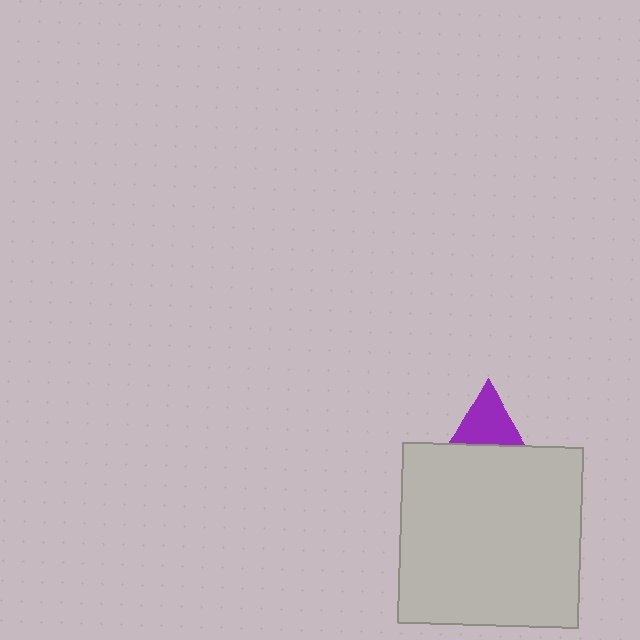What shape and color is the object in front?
The object in front is a light gray square.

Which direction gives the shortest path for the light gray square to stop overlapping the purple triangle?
Moving down gives the shortest separation.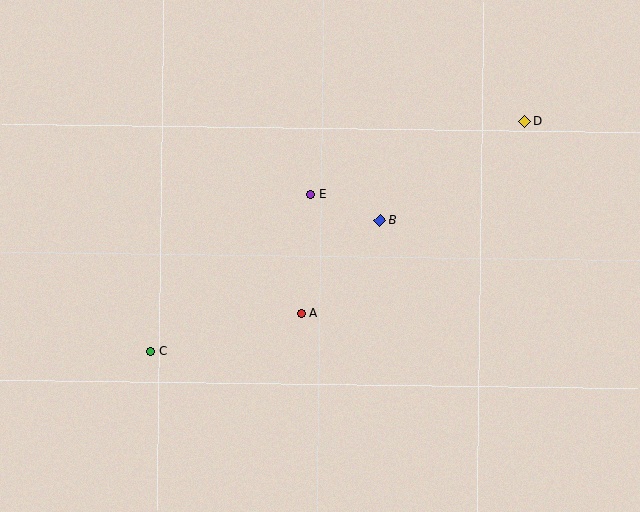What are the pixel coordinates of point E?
Point E is at (311, 194).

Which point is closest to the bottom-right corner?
Point B is closest to the bottom-right corner.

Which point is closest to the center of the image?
Point A at (301, 313) is closest to the center.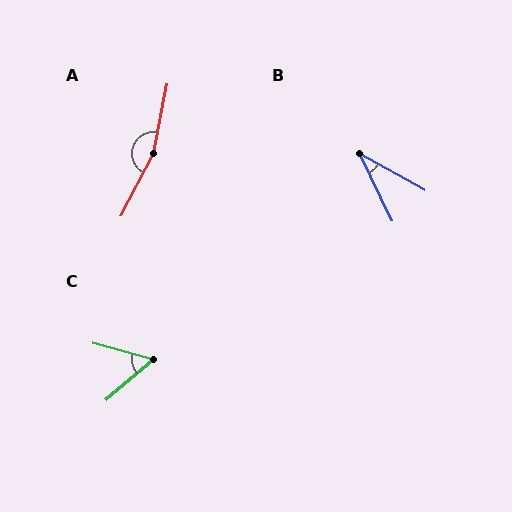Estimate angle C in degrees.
Approximately 56 degrees.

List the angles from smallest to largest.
B (36°), C (56°), A (164°).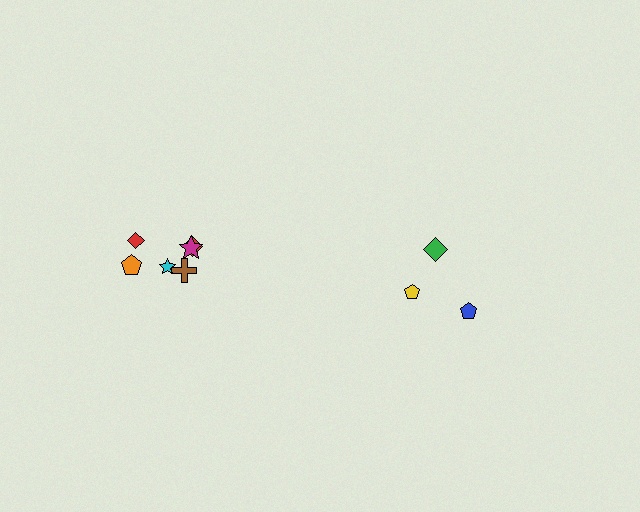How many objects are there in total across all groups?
There are 9 objects.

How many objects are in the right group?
There are 3 objects.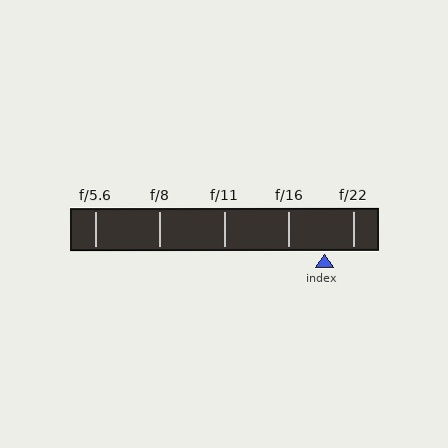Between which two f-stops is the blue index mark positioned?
The index mark is between f/16 and f/22.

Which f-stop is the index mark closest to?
The index mark is closest to f/22.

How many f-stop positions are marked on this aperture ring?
There are 5 f-stop positions marked.